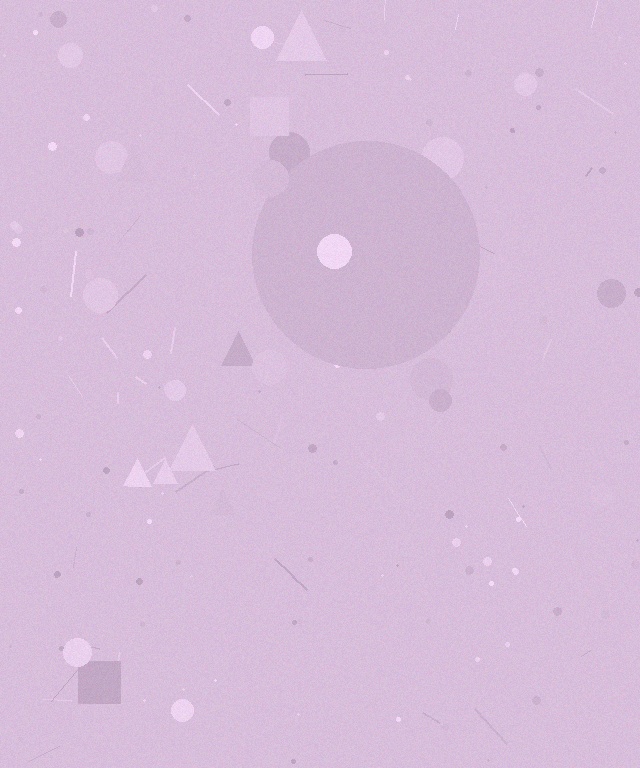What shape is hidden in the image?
A circle is hidden in the image.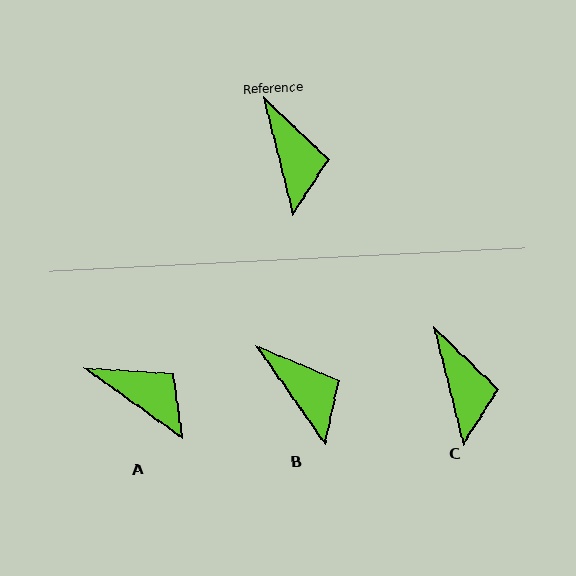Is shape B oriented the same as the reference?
No, it is off by about 21 degrees.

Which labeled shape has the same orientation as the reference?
C.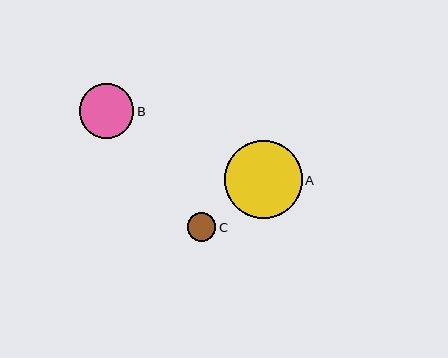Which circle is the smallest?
Circle C is the smallest with a size of approximately 29 pixels.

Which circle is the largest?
Circle A is the largest with a size of approximately 78 pixels.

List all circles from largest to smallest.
From largest to smallest: A, B, C.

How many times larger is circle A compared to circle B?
Circle A is approximately 1.4 times the size of circle B.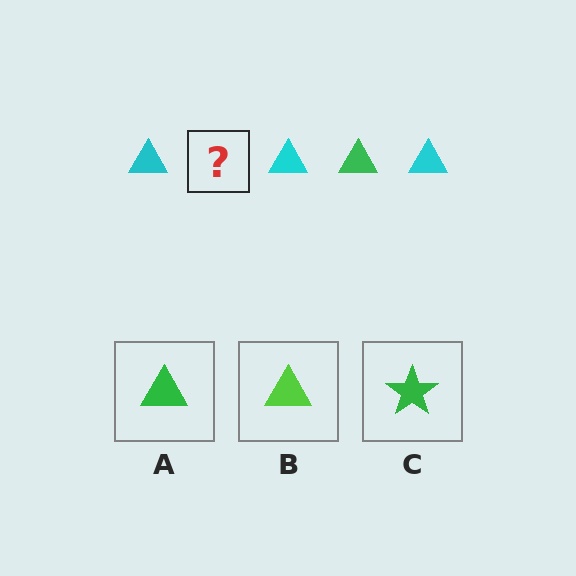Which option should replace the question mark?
Option A.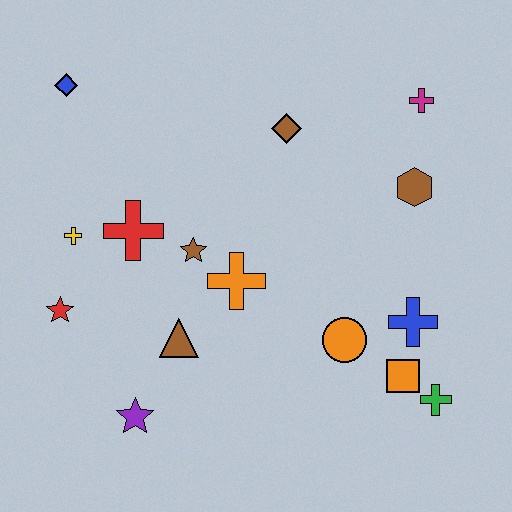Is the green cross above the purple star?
Yes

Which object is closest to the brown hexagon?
The magenta cross is closest to the brown hexagon.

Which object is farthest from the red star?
The magenta cross is farthest from the red star.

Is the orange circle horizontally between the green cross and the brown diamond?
Yes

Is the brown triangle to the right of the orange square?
No